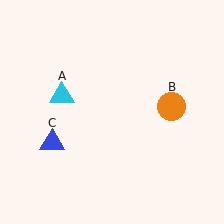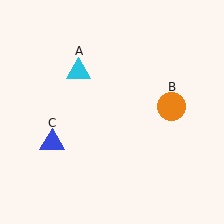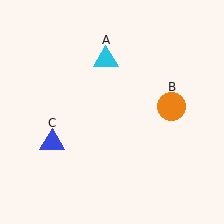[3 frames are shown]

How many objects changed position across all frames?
1 object changed position: cyan triangle (object A).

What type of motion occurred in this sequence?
The cyan triangle (object A) rotated clockwise around the center of the scene.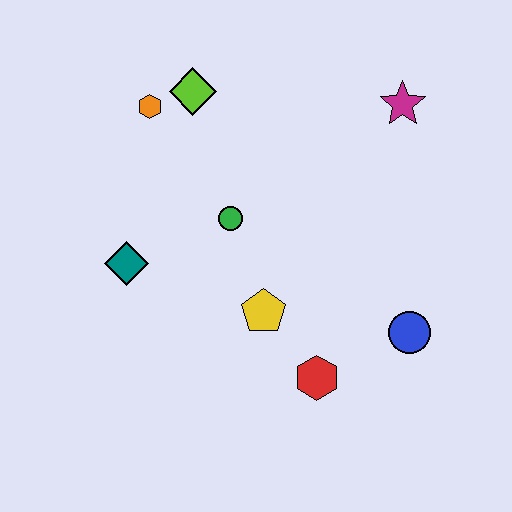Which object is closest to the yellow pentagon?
The red hexagon is closest to the yellow pentagon.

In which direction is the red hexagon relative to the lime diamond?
The red hexagon is below the lime diamond.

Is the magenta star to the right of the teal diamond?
Yes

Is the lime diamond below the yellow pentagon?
No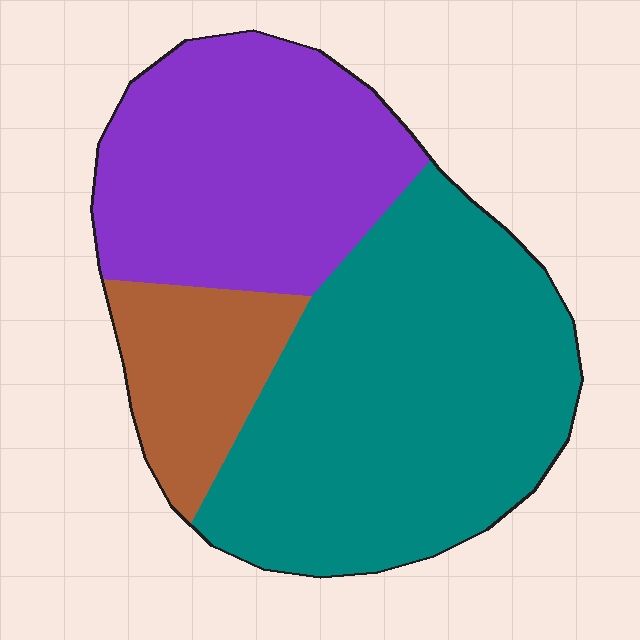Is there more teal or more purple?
Teal.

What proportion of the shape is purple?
Purple covers roughly 35% of the shape.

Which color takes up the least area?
Brown, at roughly 15%.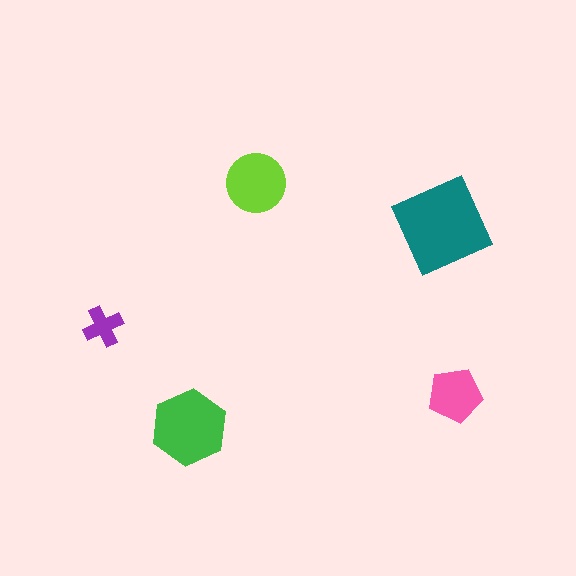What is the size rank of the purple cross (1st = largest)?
5th.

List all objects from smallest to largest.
The purple cross, the pink pentagon, the lime circle, the green hexagon, the teal square.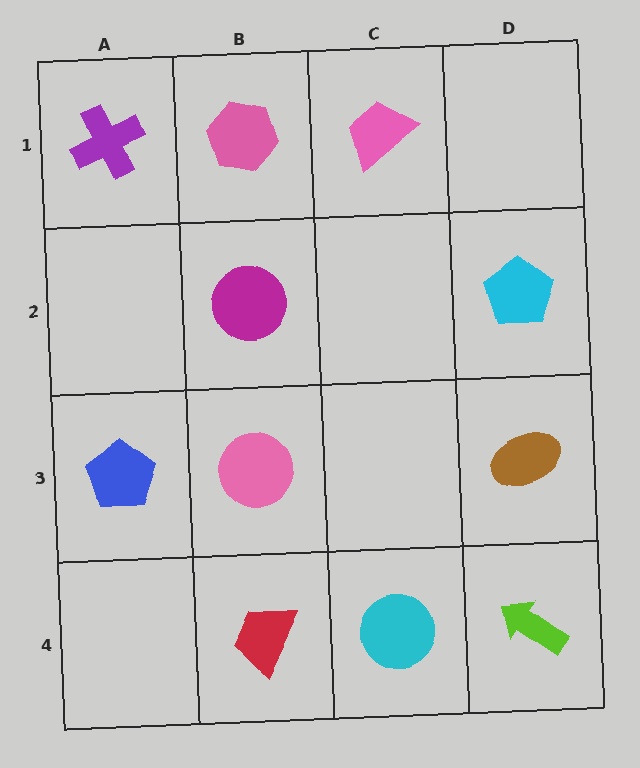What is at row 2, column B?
A magenta circle.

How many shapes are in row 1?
3 shapes.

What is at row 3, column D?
A brown ellipse.